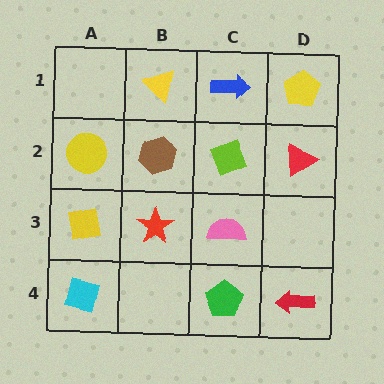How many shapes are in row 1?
3 shapes.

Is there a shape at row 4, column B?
No, that cell is empty.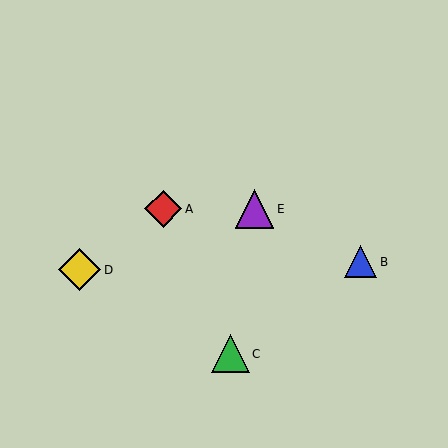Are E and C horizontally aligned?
No, E is at y≈209 and C is at y≈354.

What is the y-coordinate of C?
Object C is at y≈354.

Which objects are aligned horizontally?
Objects A, E are aligned horizontally.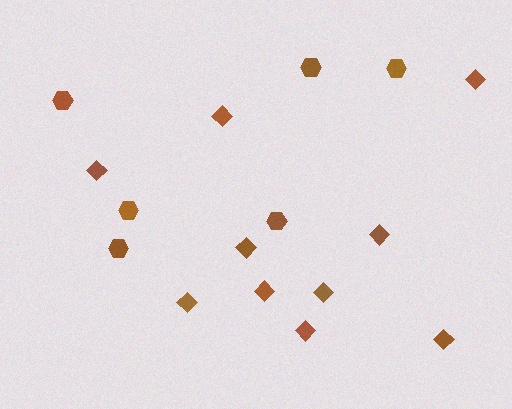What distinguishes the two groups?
There are 2 groups: one group of hexagons (6) and one group of diamonds (10).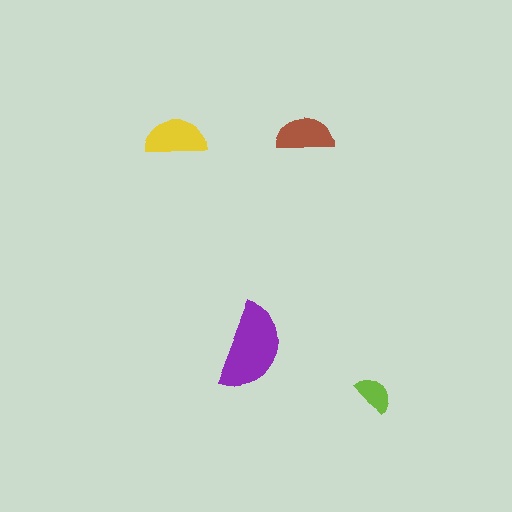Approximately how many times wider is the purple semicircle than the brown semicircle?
About 1.5 times wider.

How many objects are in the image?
There are 4 objects in the image.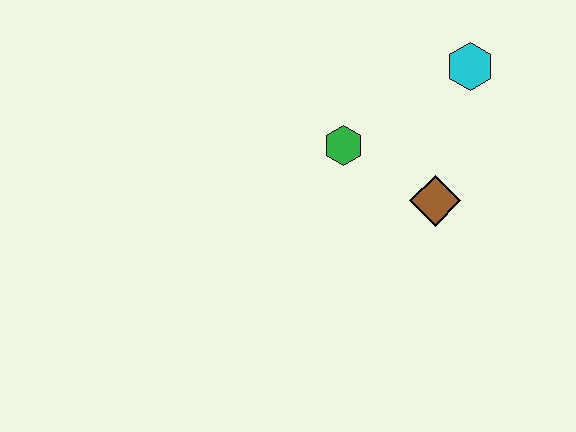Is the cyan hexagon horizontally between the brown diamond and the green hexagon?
No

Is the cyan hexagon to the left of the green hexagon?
No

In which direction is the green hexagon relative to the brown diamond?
The green hexagon is to the left of the brown diamond.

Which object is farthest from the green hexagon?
The cyan hexagon is farthest from the green hexagon.